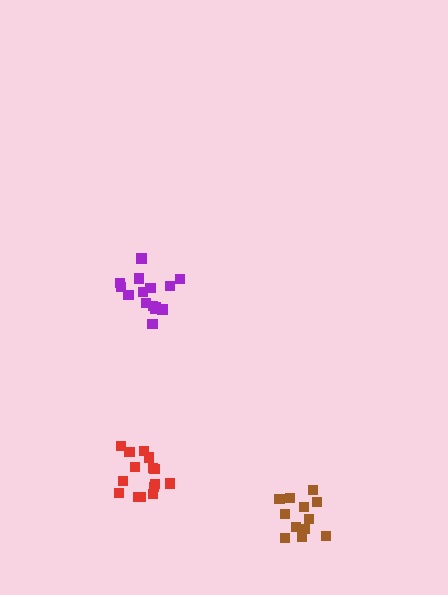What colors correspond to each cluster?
The clusters are colored: red, purple, brown.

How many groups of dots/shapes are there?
There are 3 groups.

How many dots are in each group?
Group 1: 15 dots, Group 2: 17 dots, Group 3: 12 dots (44 total).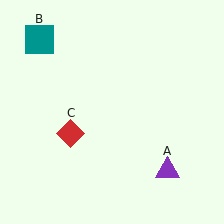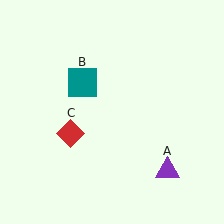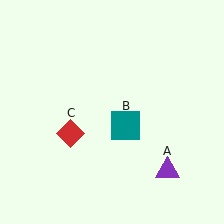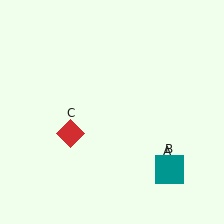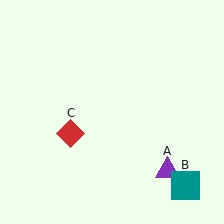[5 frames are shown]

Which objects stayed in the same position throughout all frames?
Purple triangle (object A) and red diamond (object C) remained stationary.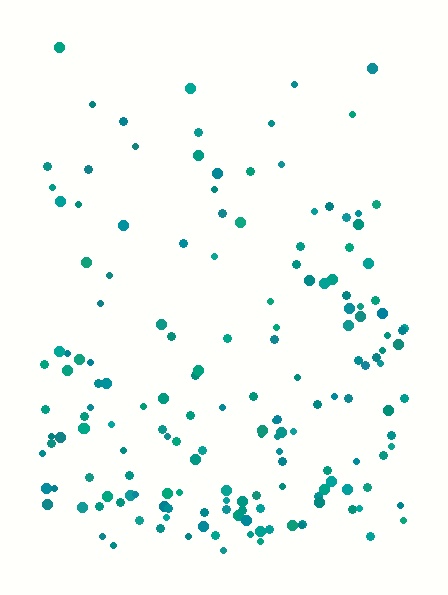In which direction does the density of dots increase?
From top to bottom, with the bottom side densest.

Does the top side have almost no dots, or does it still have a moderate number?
Still a moderate number, just noticeably fewer than the bottom.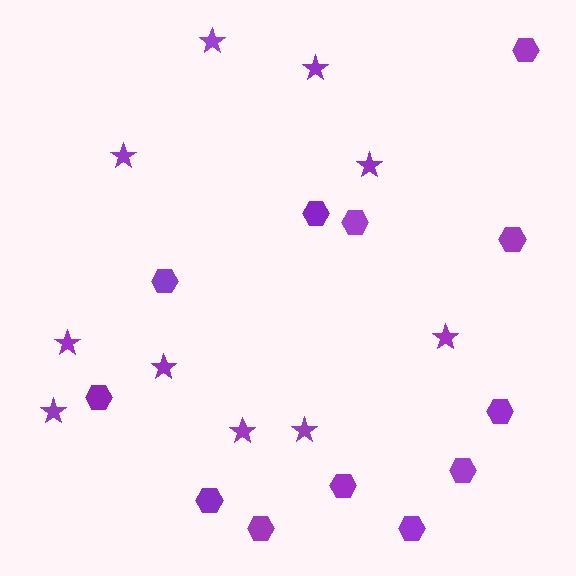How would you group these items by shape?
There are 2 groups: one group of stars (10) and one group of hexagons (12).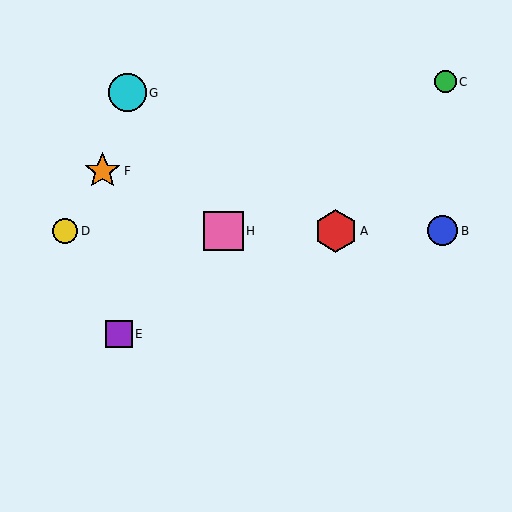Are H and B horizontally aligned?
Yes, both are at y≈231.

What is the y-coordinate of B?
Object B is at y≈231.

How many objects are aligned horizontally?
4 objects (A, B, D, H) are aligned horizontally.